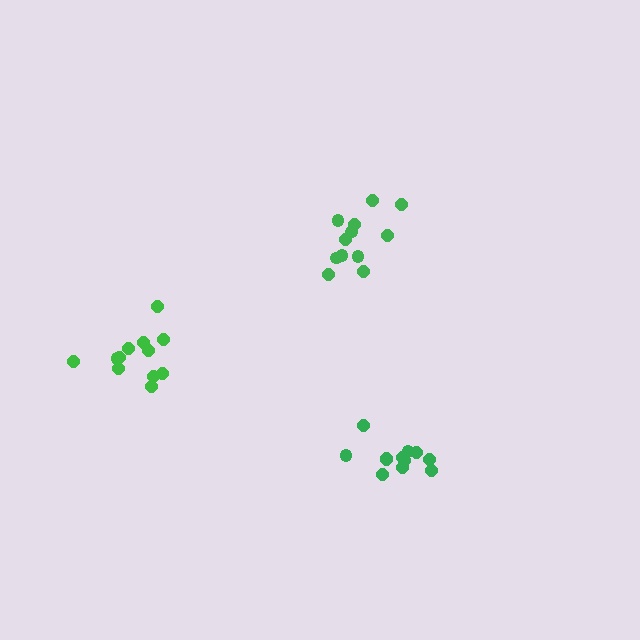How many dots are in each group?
Group 1: 12 dots, Group 2: 12 dots, Group 3: 12 dots (36 total).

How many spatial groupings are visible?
There are 3 spatial groupings.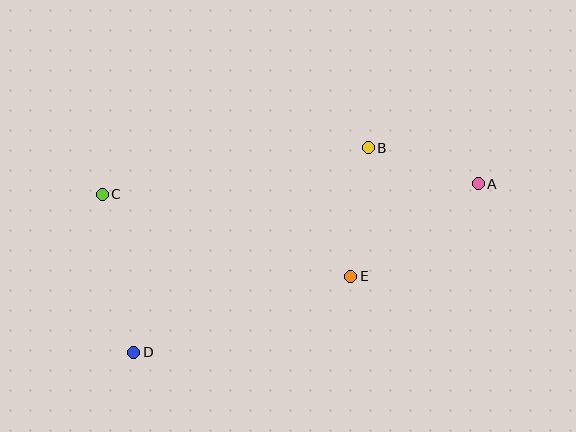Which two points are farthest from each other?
Points A and D are farthest from each other.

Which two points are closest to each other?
Points A and B are closest to each other.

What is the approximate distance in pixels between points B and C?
The distance between B and C is approximately 270 pixels.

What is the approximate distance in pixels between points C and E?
The distance between C and E is approximately 262 pixels.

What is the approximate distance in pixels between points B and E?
The distance between B and E is approximately 129 pixels.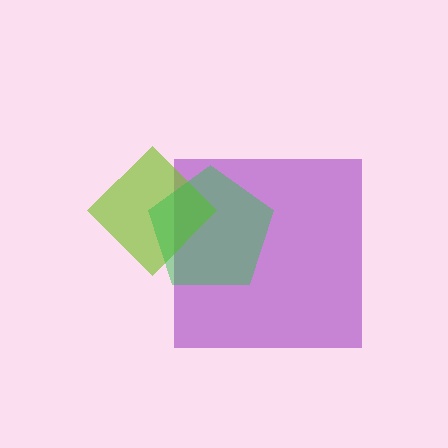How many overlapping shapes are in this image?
There are 3 overlapping shapes in the image.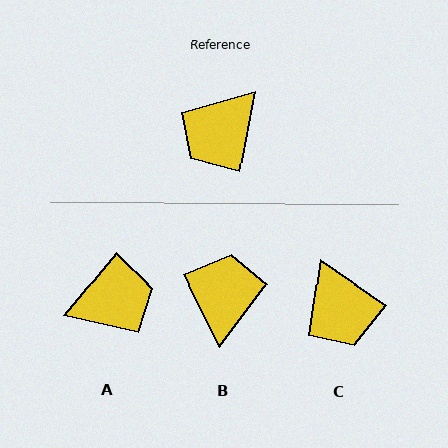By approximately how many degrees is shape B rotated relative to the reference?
Approximately 142 degrees clockwise.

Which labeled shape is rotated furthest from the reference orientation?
A, about 151 degrees away.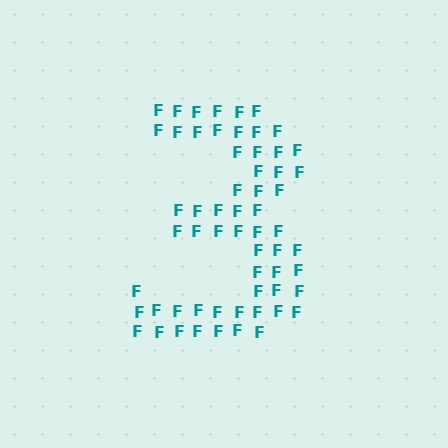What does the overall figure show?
The overall figure shows the digit 3.